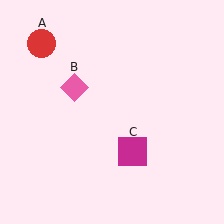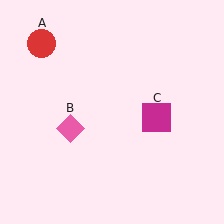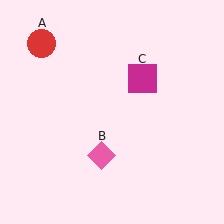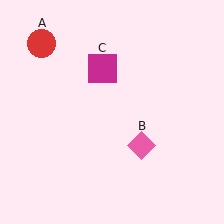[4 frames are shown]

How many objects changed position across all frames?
2 objects changed position: pink diamond (object B), magenta square (object C).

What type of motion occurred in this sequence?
The pink diamond (object B), magenta square (object C) rotated counterclockwise around the center of the scene.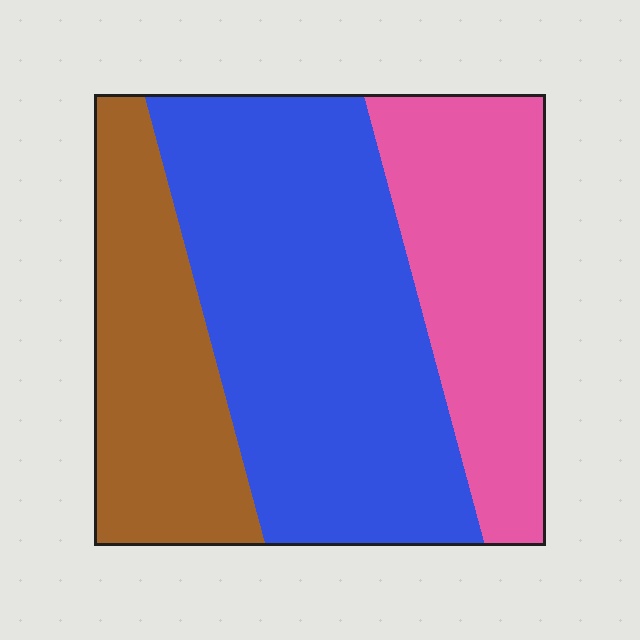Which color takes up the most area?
Blue, at roughly 50%.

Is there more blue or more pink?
Blue.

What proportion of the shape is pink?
Pink takes up between a sixth and a third of the shape.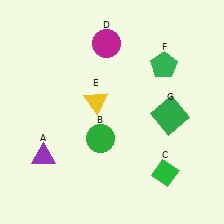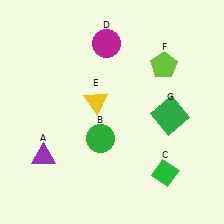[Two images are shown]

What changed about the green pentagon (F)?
In Image 1, F is green. In Image 2, it changed to lime.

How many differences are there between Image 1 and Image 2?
There is 1 difference between the two images.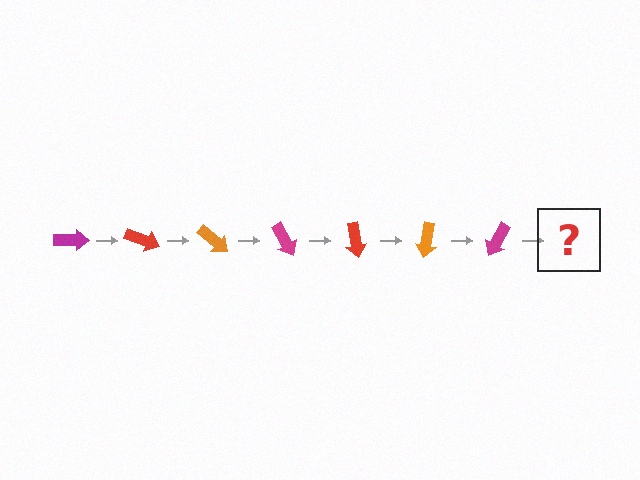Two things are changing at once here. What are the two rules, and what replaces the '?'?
The two rules are that it rotates 20 degrees each step and the color cycles through magenta, red, and orange. The '?' should be a red arrow, rotated 140 degrees from the start.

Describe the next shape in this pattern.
It should be a red arrow, rotated 140 degrees from the start.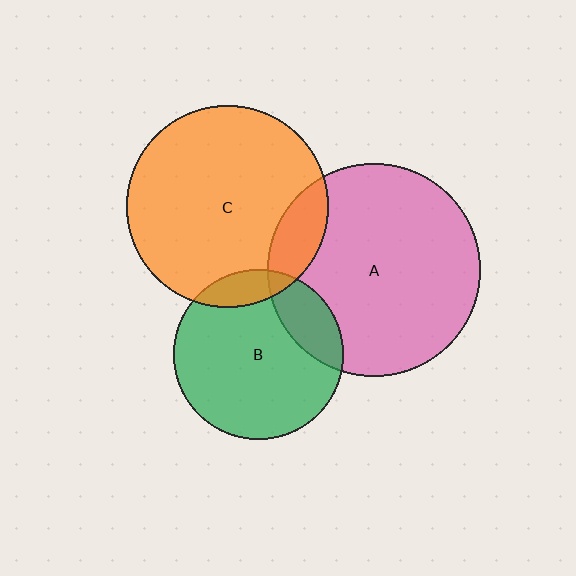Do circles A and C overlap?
Yes.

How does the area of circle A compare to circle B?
Approximately 1.6 times.